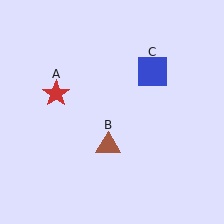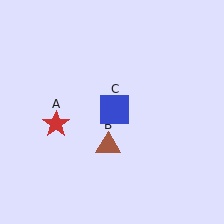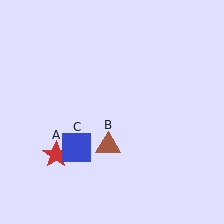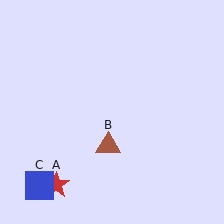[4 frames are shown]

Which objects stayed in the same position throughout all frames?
Brown triangle (object B) remained stationary.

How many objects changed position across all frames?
2 objects changed position: red star (object A), blue square (object C).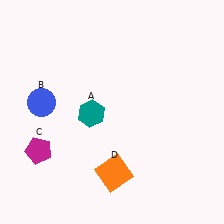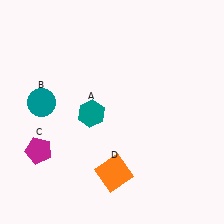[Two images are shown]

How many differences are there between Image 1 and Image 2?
There is 1 difference between the two images.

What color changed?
The circle (B) changed from blue in Image 1 to teal in Image 2.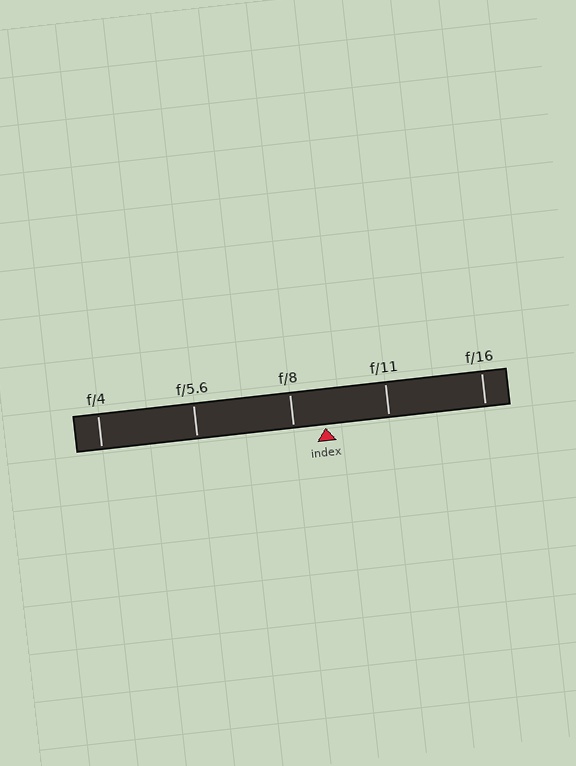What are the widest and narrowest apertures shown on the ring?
The widest aperture shown is f/4 and the narrowest is f/16.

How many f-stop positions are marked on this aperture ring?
There are 5 f-stop positions marked.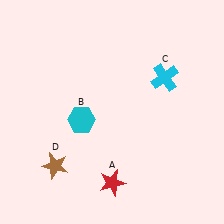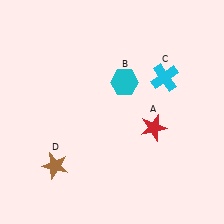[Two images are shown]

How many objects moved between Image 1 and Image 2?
2 objects moved between the two images.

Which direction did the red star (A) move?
The red star (A) moved up.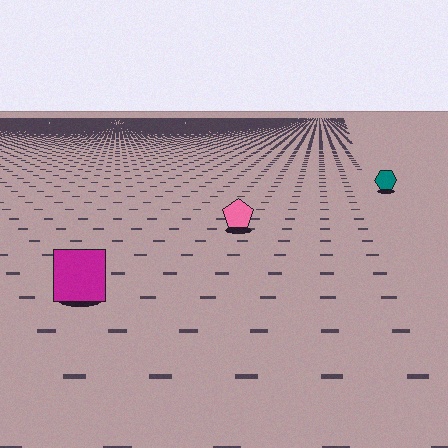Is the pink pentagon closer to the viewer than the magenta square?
No. The magenta square is closer — you can tell from the texture gradient: the ground texture is coarser near it.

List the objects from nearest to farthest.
From nearest to farthest: the magenta square, the pink pentagon, the teal hexagon.